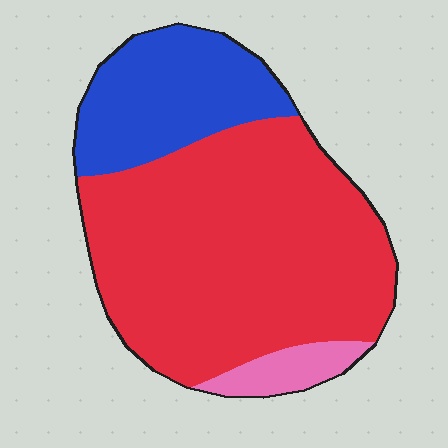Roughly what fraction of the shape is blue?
Blue takes up less than a quarter of the shape.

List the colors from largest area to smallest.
From largest to smallest: red, blue, pink.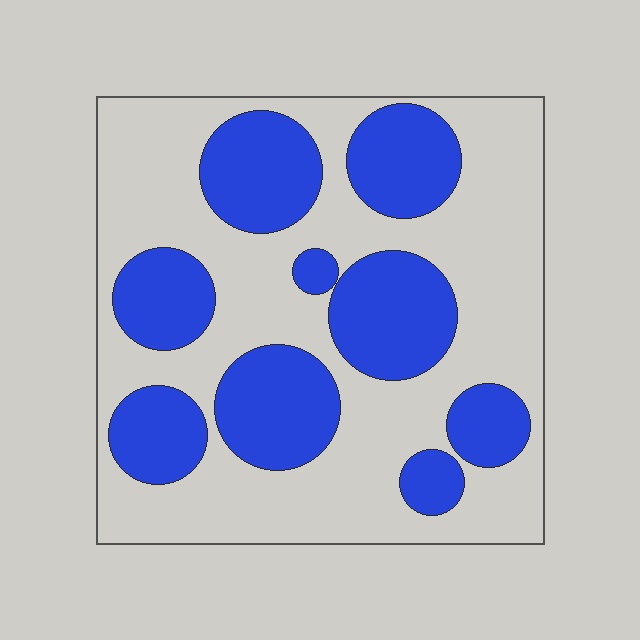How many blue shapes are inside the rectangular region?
9.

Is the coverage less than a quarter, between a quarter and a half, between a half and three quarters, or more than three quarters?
Between a quarter and a half.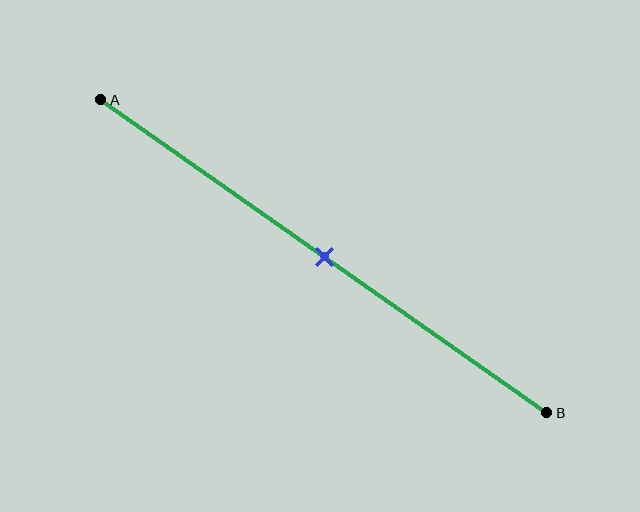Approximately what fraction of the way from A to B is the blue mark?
The blue mark is approximately 50% of the way from A to B.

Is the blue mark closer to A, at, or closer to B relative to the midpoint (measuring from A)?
The blue mark is approximately at the midpoint of segment AB.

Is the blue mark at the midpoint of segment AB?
Yes, the mark is approximately at the midpoint.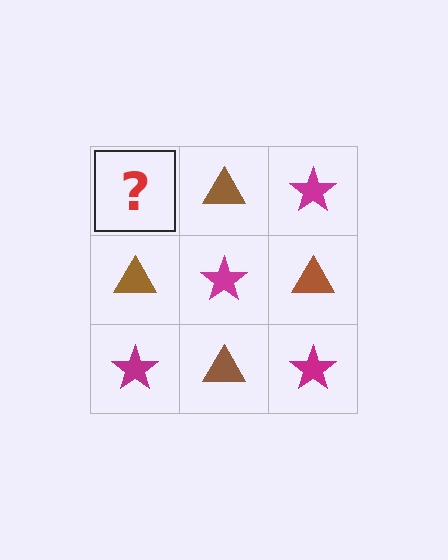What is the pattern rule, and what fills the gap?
The rule is that it alternates magenta star and brown triangle in a checkerboard pattern. The gap should be filled with a magenta star.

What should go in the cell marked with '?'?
The missing cell should contain a magenta star.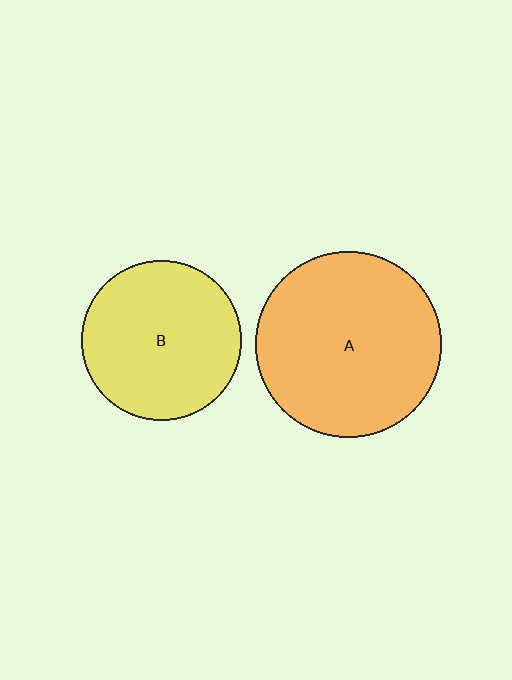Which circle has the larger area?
Circle A (orange).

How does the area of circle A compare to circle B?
Approximately 1.3 times.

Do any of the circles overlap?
No, none of the circles overlap.